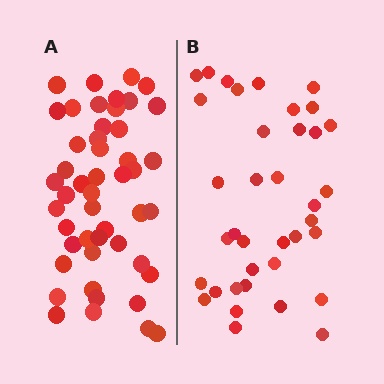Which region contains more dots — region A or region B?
Region A (the left region) has more dots.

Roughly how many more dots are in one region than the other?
Region A has roughly 12 or so more dots than region B.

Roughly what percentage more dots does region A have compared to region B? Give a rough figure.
About 30% more.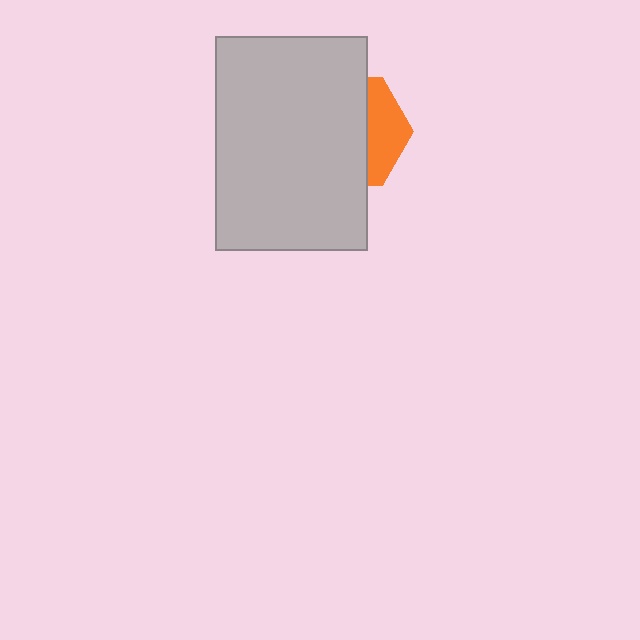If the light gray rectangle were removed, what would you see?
You would see the complete orange hexagon.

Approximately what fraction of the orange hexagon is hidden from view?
Roughly 67% of the orange hexagon is hidden behind the light gray rectangle.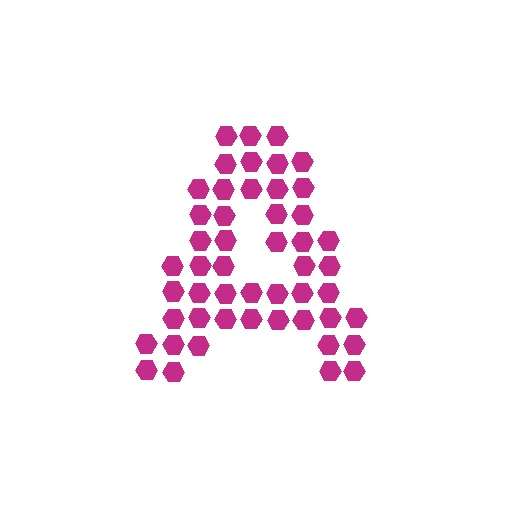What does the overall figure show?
The overall figure shows the letter A.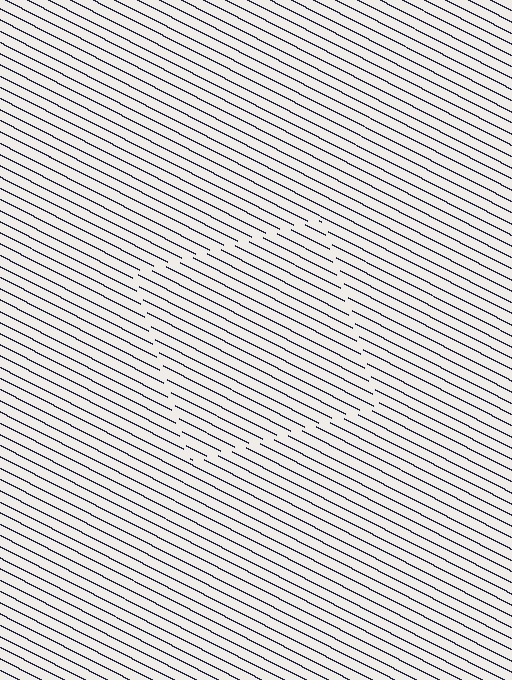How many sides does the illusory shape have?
4 sides — the line-ends trace a square.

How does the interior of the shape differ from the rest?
The interior of the shape contains the same grating, shifted by half a period — the contour is defined by the phase discontinuity where line-ends from the inner and outer gratings abut.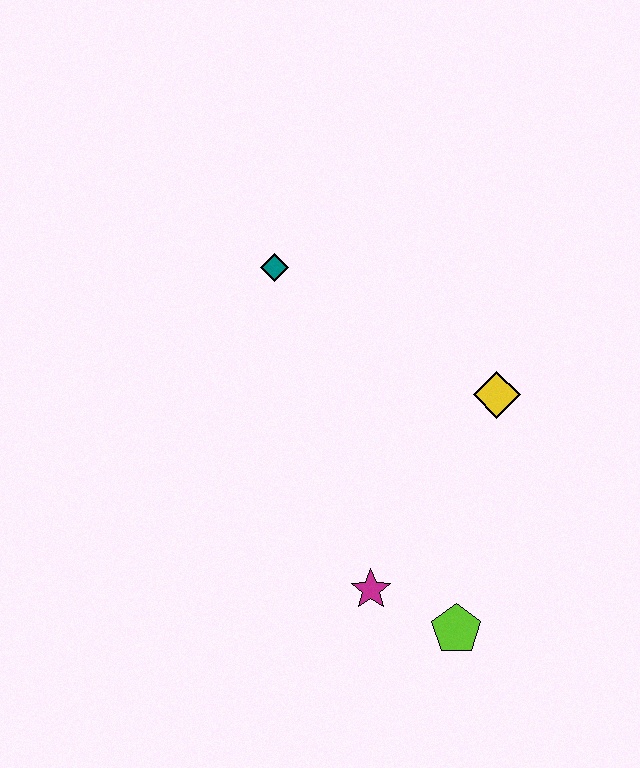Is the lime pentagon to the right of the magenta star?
Yes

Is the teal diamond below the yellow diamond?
No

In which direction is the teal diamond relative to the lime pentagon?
The teal diamond is above the lime pentagon.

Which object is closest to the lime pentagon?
The magenta star is closest to the lime pentagon.